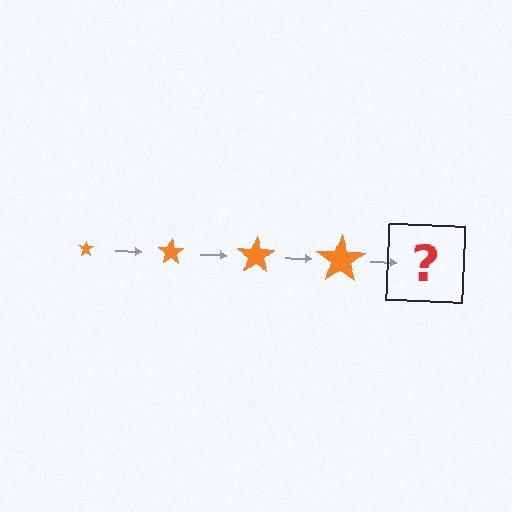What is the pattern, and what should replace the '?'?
The pattern is that the star gets progressively larger each step. The '?' should be an orange star, larger than the previous one.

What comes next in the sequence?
The next element should be an orange star, larger than the previous one.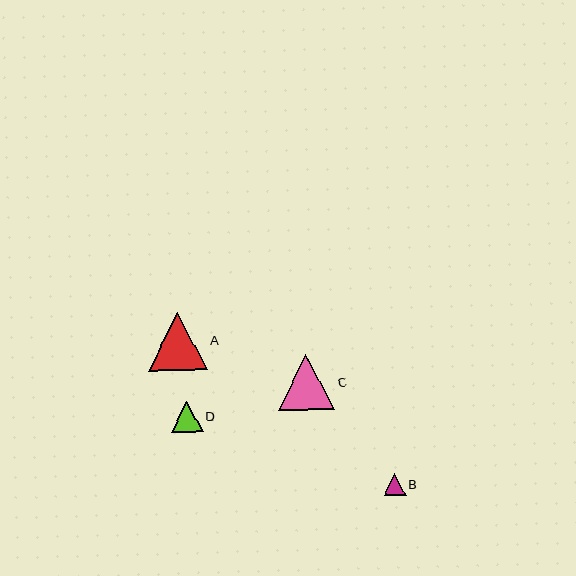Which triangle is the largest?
Triangle A is the largest with a size of approximately 59 pixels.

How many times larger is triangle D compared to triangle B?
Triangle D is approximately 1.4 times the size of triangle B.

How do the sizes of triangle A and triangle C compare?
Triangle A and triangle C are approximately the same size.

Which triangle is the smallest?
Triangle B is the smallest with a size of approximately 22 pixels.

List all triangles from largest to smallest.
From largest to smallest: A, C, D, B.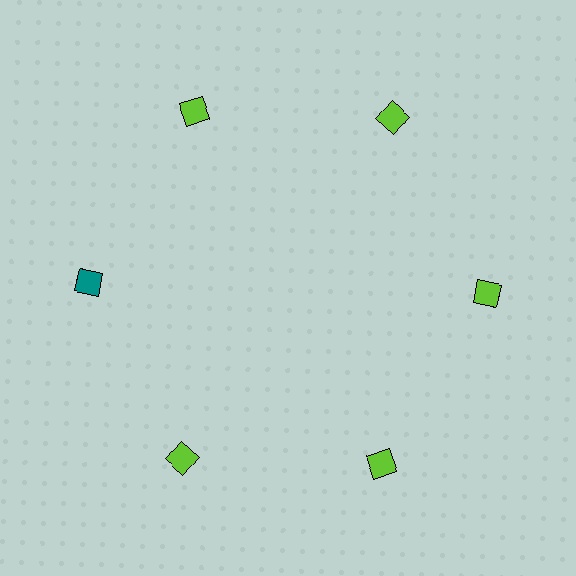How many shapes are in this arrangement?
There are 6 shapes arranged in a ring pattern.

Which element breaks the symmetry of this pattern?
The teal diamond at roughly the 9 o'clock position breaks the symmetry. All other shapes are lime diamonds.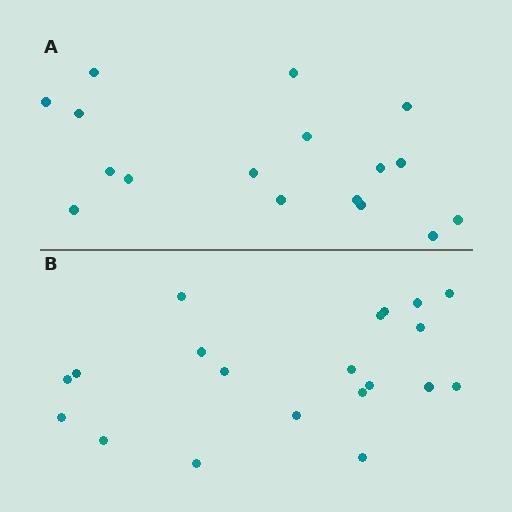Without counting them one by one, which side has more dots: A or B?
Region B (the bottom region) has more dots.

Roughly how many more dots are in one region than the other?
Region B has just a few more — roughly 2 or 3 more dots than region A.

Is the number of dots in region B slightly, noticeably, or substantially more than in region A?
Region B has only slightly more — the two regions are fairly close. The ratio is roughly 1.2 to 1.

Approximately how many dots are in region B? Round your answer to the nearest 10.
About 20 dots.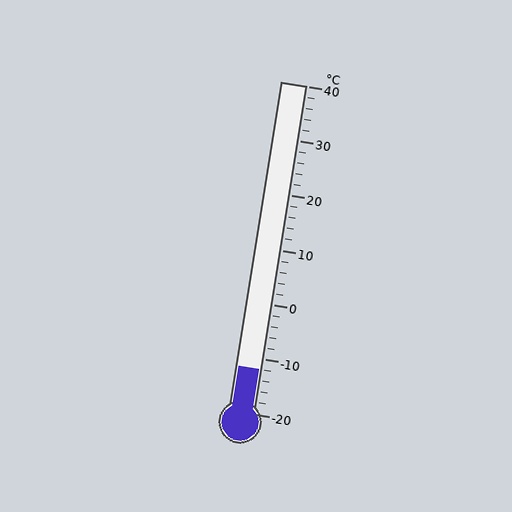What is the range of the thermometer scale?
The thermometer scale ranges from -20°C to 40°C.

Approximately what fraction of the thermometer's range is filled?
The thermometer is filled to approximately 15% of its range.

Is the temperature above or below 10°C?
The temperature is below 10°C.